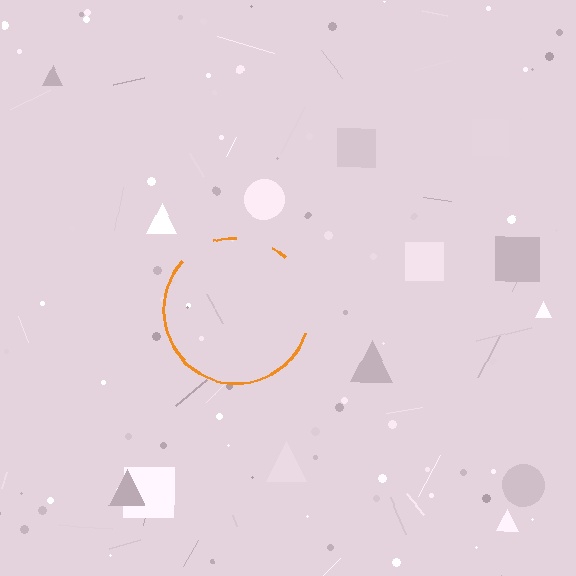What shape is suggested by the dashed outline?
The dashed outline suggests a circle.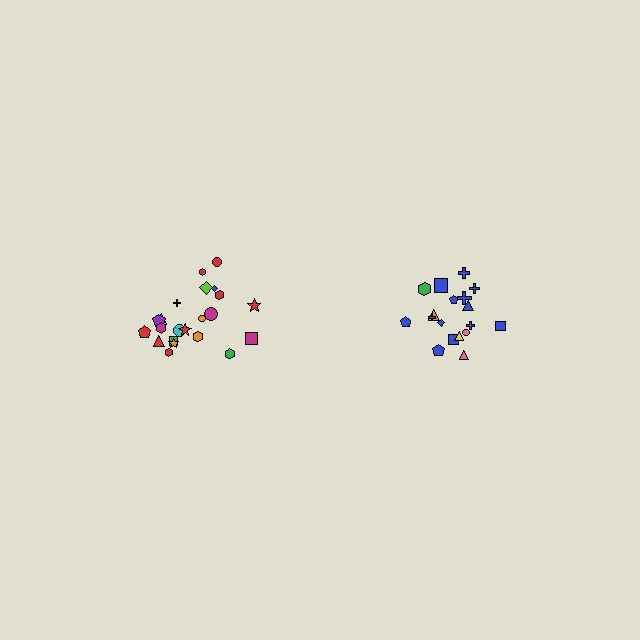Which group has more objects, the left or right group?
The left group.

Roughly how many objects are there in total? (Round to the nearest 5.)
Roughly 40 objects in total.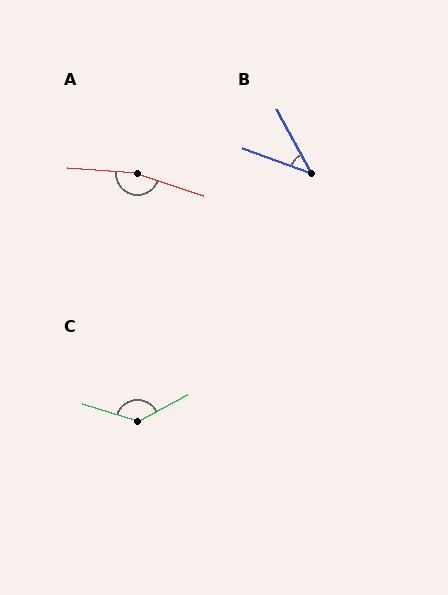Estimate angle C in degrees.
Approximately 135 degrees.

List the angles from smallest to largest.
B (42°), C (135°), A (166°).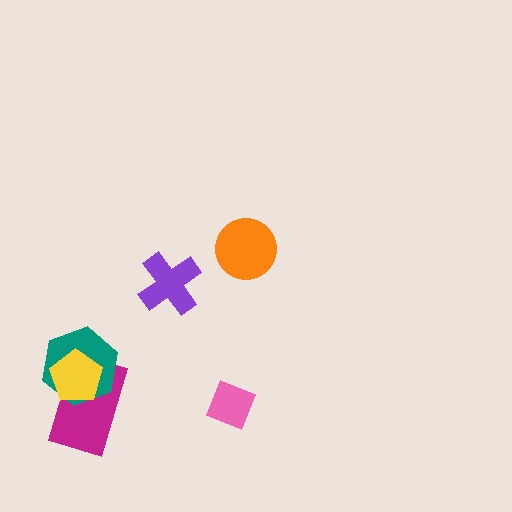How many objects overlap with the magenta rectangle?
2 objects overlap with the magenta rectangle.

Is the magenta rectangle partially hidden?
Yes, it is partially covered by another shape.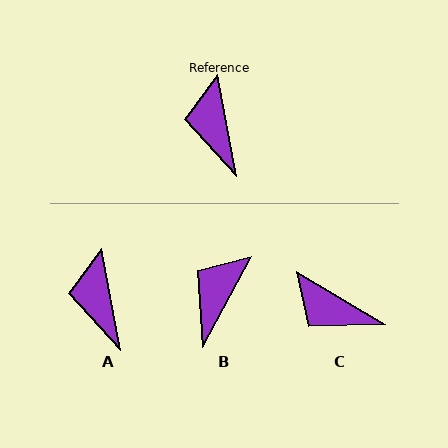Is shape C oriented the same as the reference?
No, it is off by about 49 degrees.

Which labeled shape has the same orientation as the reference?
A.